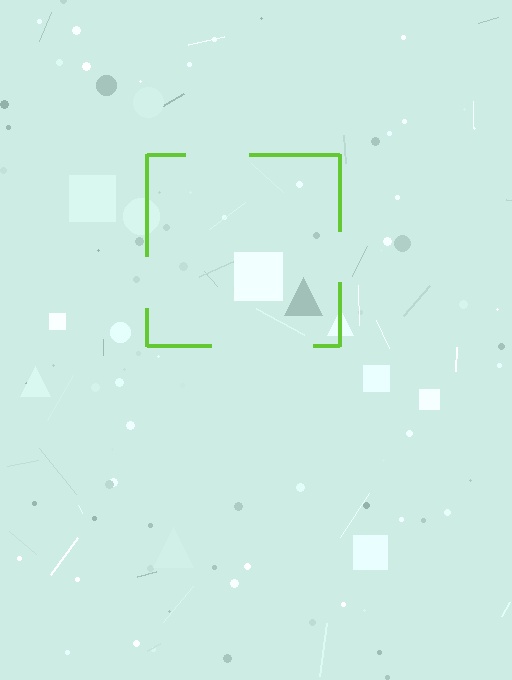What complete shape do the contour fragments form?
The contour fragments form a square.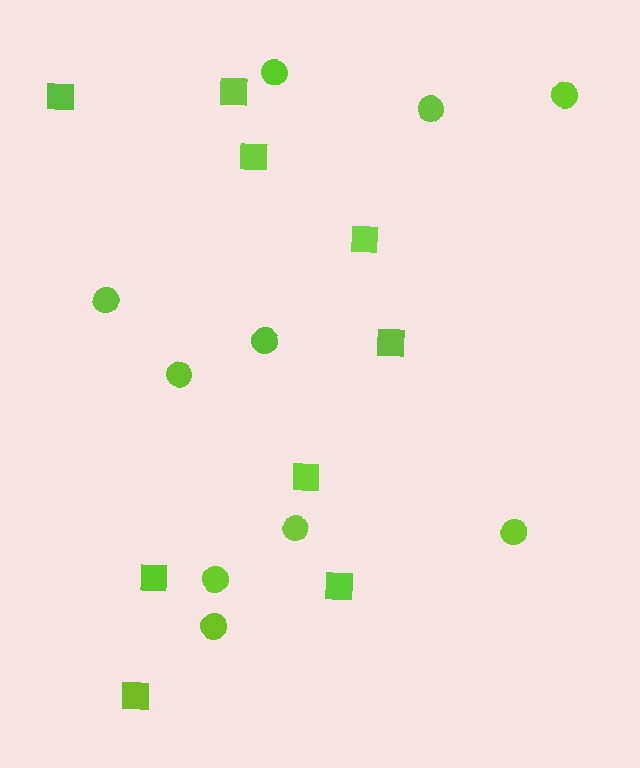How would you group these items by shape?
There are 2 groups: one group of circles (10) and one group of squares (9).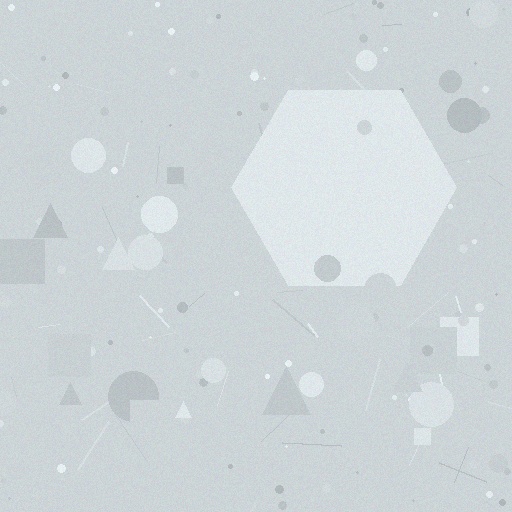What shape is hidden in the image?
A hexagon is hidden in the image.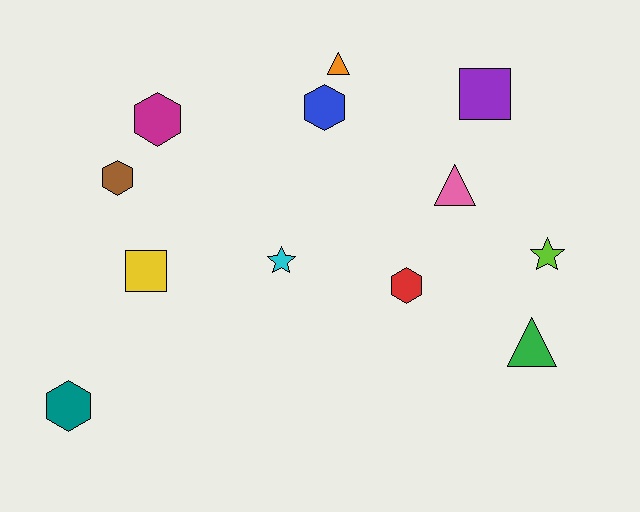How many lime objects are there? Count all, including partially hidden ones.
There is 1 lime object.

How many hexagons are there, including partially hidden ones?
There are 5 hexagons.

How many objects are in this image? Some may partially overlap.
There are 12 objects.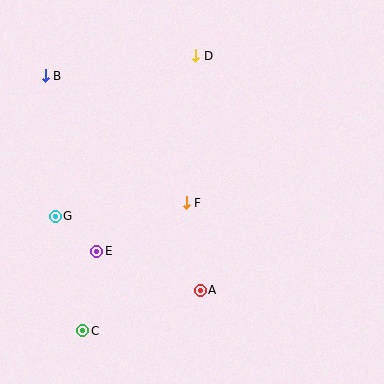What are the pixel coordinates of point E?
Point E is at (97, 251).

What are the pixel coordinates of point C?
Point C is at (83, 331).